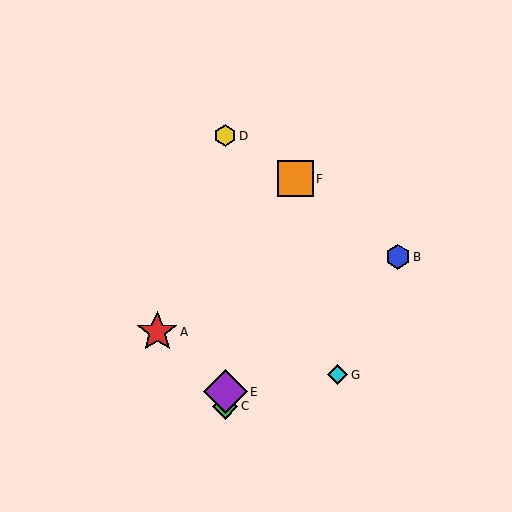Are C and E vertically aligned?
Yes, both are at x≈225.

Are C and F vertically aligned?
No, C is at x≈225 and F is at x≈295.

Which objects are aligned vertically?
Objects C, D, E are aligned vertically.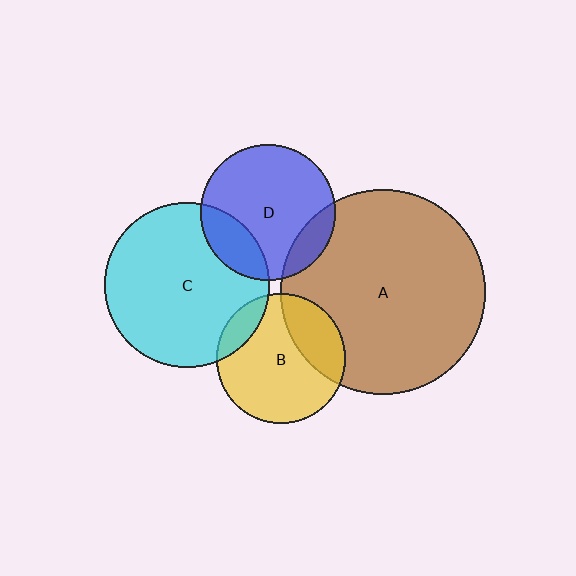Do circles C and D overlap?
Yes.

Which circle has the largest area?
Circle A (brown).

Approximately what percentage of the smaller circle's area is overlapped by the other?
Approximately 20%.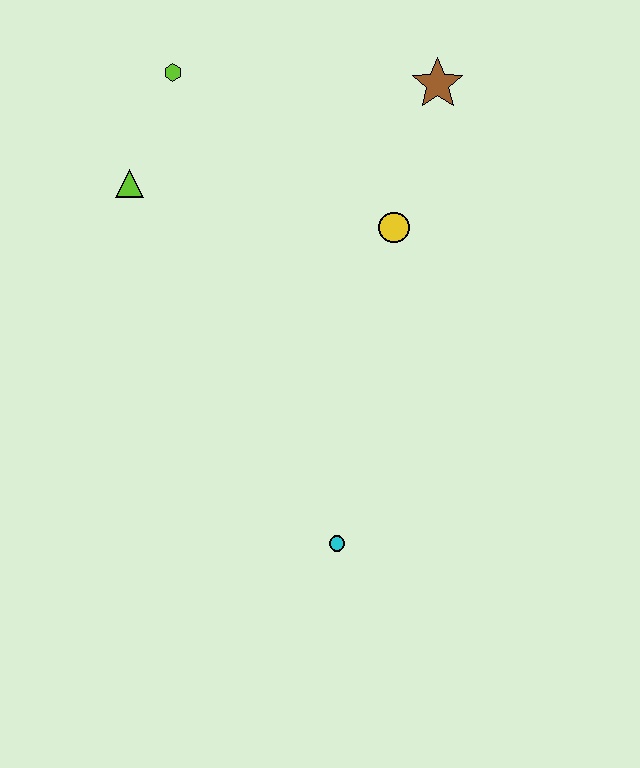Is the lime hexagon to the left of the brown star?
Yes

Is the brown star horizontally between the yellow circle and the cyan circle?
No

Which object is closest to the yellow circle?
The brown star is closest to the yellow circle.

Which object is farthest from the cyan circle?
The lime hexagon is farthest from the cyan circle.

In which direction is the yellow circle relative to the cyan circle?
The yellow circle is above the cyan circle.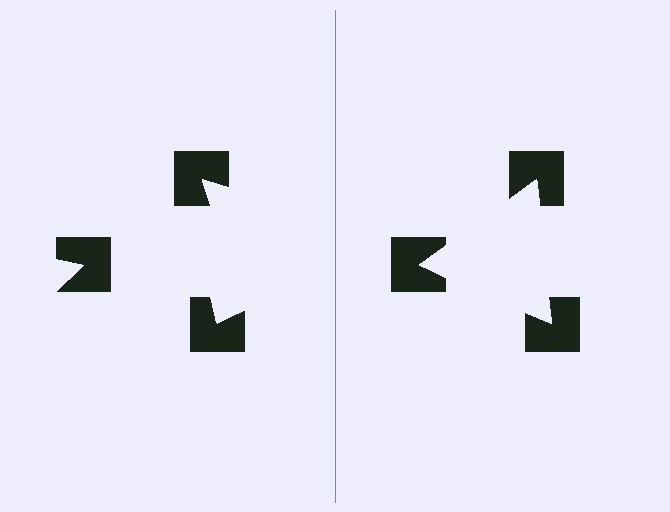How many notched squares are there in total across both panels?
6 — 3 on each side.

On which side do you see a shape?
An illusory triangle appears on the right side. On the left side the wedge cuts are rotated, so no coherent shape forms.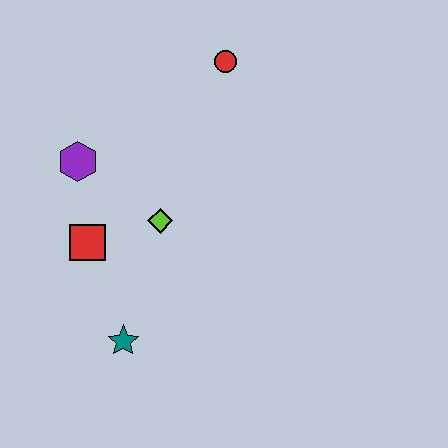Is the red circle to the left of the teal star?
No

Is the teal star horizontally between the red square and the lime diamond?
Yes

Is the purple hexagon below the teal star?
No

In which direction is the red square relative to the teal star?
The red square is above the teal star.